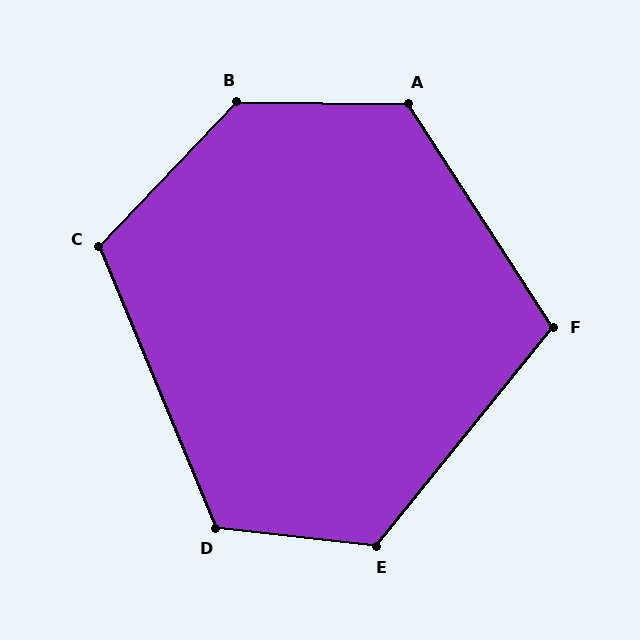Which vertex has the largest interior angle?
B, at approximately 133 degrees.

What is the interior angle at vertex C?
Approximately 114 degrees (obtuse).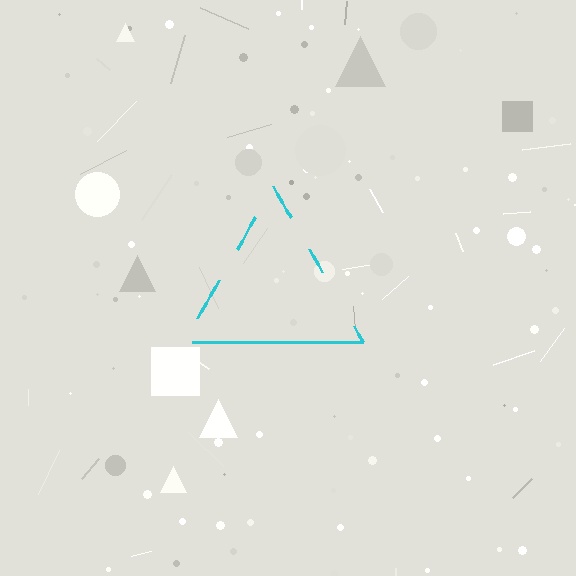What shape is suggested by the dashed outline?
The dashed outline suggests a triangle.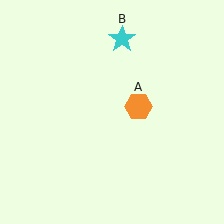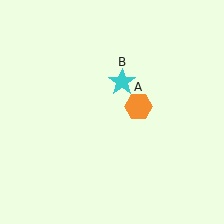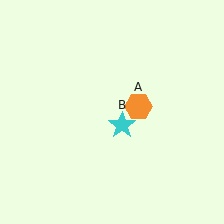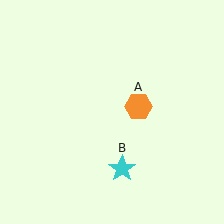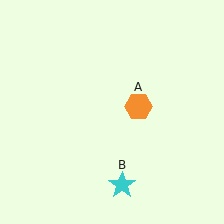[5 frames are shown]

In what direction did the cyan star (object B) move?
The cyan star (object B) moved down.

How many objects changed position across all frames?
1 object changed position: cyan star (object B).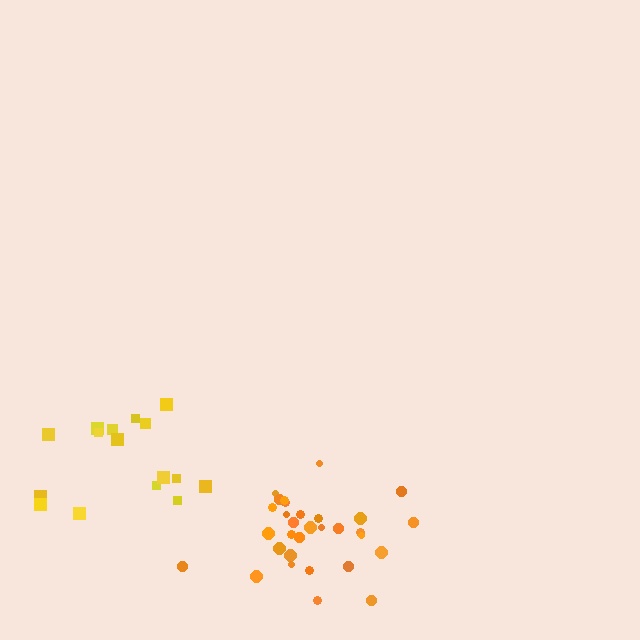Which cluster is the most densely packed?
Orange.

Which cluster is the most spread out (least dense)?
Yellow.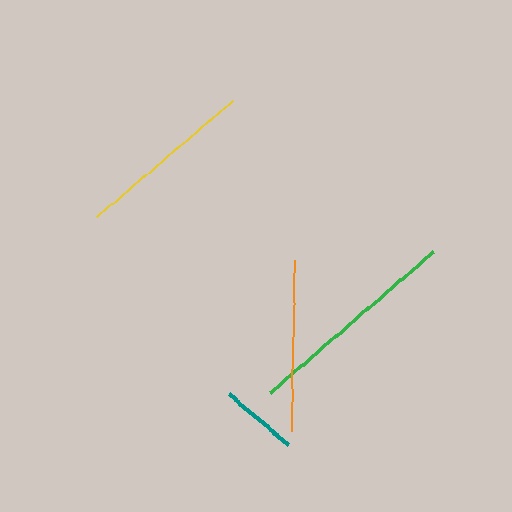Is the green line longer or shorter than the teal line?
The green line is longer than the teal line.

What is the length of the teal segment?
The teal segment is approximately 79 pixels long.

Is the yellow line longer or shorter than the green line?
The green line is longer than the yellow line.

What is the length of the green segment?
The green segment is approximately 216 pixels long.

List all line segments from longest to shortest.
From longest to shortest: green, yellow, orange, teal.